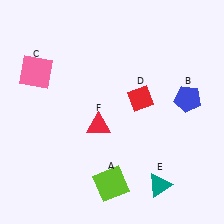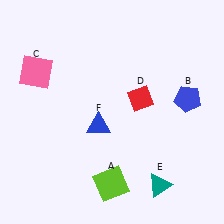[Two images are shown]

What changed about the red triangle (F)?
In Image 1, F is red. In Image 2, it changed to blue.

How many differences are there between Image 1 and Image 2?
There is 1 difference between the two images.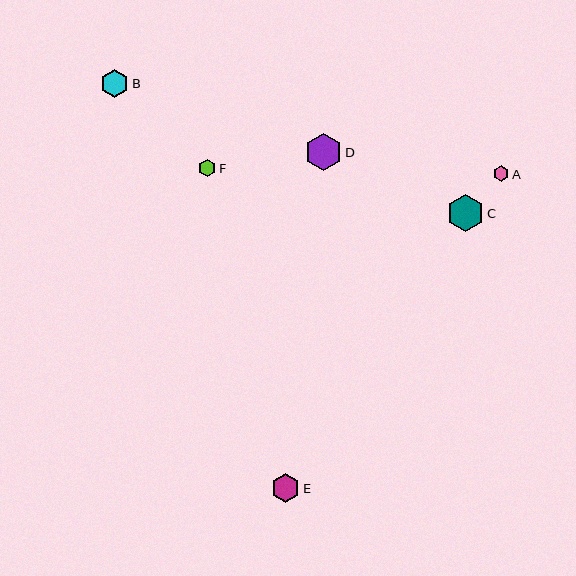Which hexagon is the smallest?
Hexagon A is the smallest with a size of approximately 16 pixels.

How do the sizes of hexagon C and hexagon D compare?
Hexagon C and hexagon D are approximately the same size.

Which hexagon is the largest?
Hexagon C is the largest with a size of approximately 37 pixels.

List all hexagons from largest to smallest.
From largest to smallest: C, D, E, B, F, A.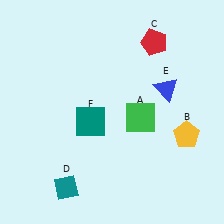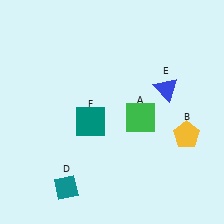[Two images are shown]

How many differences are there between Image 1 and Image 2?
There is 1 difference between the two images.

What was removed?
The red pentagon (C) was removed in Image 2.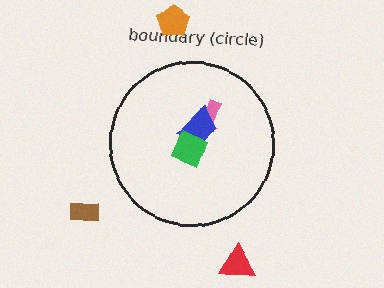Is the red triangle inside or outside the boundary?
Outside.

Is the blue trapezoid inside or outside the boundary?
Inside.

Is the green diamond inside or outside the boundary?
Inside.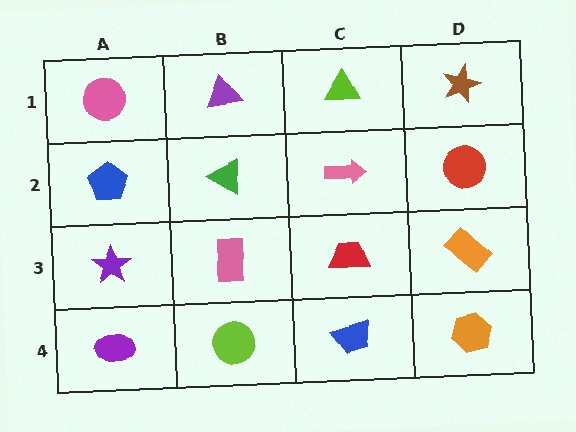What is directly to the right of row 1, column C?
A brown star.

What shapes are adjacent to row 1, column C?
A pink arrow (row 2, column C), a purple triangle (row 1, column B), a brown star (row 1, column D).